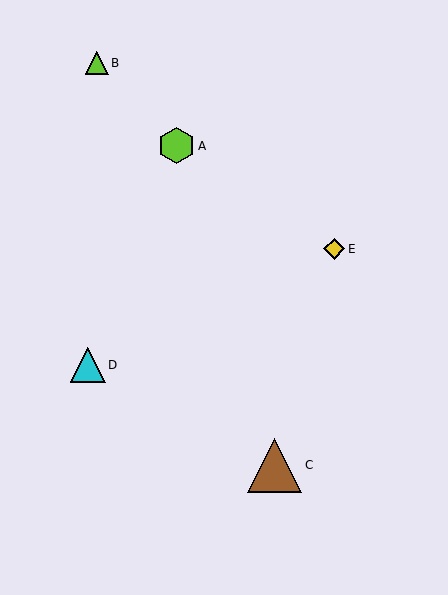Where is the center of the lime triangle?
The center of the lime triangle is at (97, 63).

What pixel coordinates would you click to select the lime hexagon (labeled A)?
Click at (177, 146) to select the lime hexagon A.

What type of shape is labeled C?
Shape C is a brown triangle.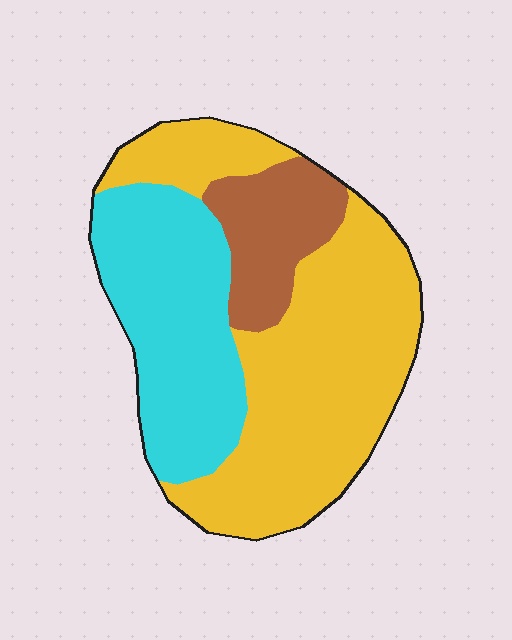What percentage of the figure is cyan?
Cyan takes up about one third (1/3) of the figure.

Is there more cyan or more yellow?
Yellow.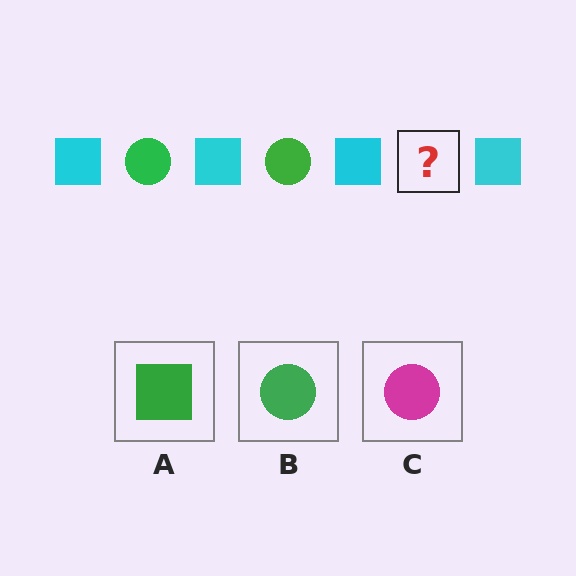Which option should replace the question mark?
Option B.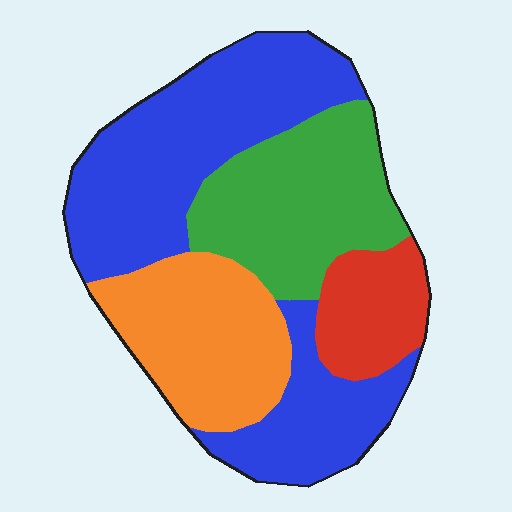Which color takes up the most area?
Blue, at roughly 45%.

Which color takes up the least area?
Red, at roughly 10%.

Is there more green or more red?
Green.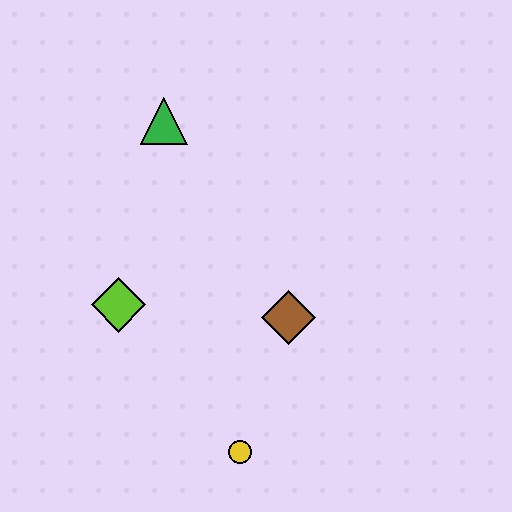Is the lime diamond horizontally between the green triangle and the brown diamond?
No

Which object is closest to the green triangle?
The lime diamond is closest to the green triangle.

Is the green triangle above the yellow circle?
Yes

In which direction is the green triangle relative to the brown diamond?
The green triangle is above the brown diamond.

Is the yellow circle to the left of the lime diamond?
No